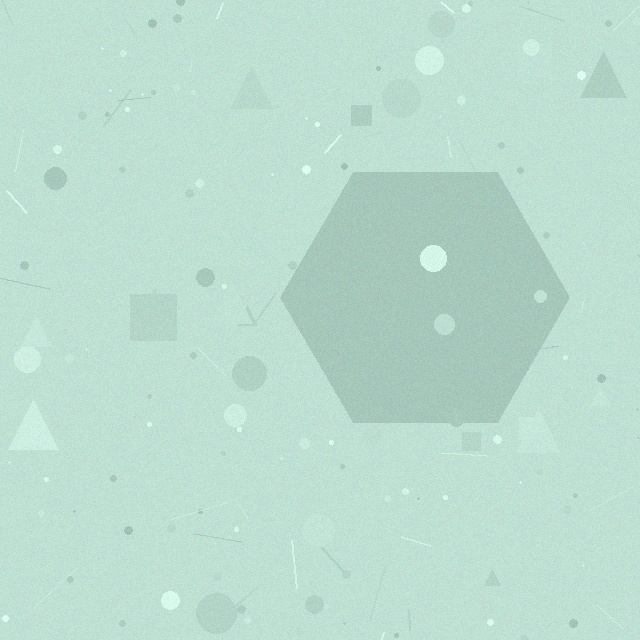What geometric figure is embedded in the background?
A hexagon is embedded in the background.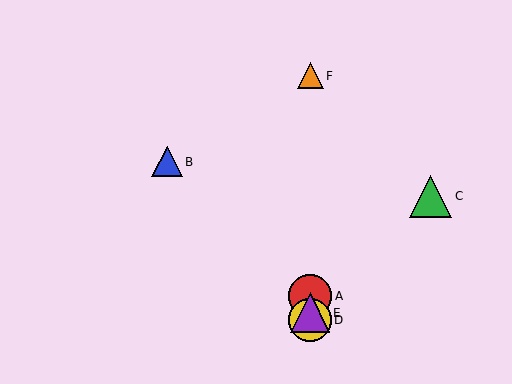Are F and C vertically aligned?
No, F is at x≈310 and C is at x≈431.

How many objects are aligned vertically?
4 objects (A, D, E, F) are aligned vertically.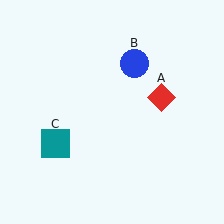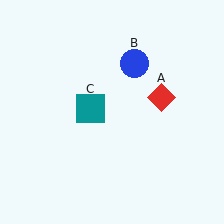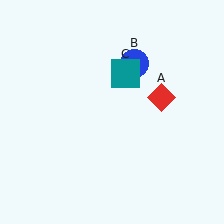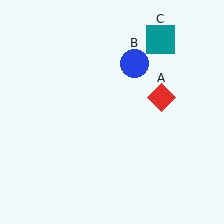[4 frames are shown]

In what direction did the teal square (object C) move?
The teal square (object C) moved up and to the right.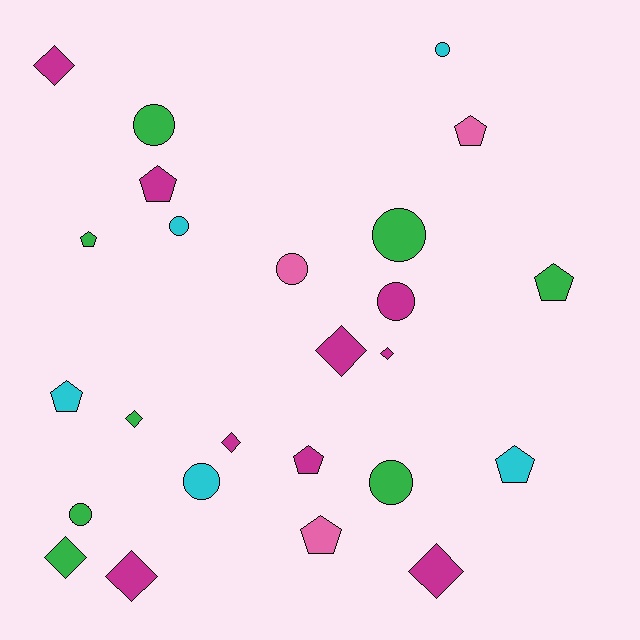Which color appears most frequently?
Magenta, with 9 objects.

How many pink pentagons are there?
There are 2 pink pentagons.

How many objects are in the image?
There are 25 objects.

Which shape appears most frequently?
Circle, with 9 objects.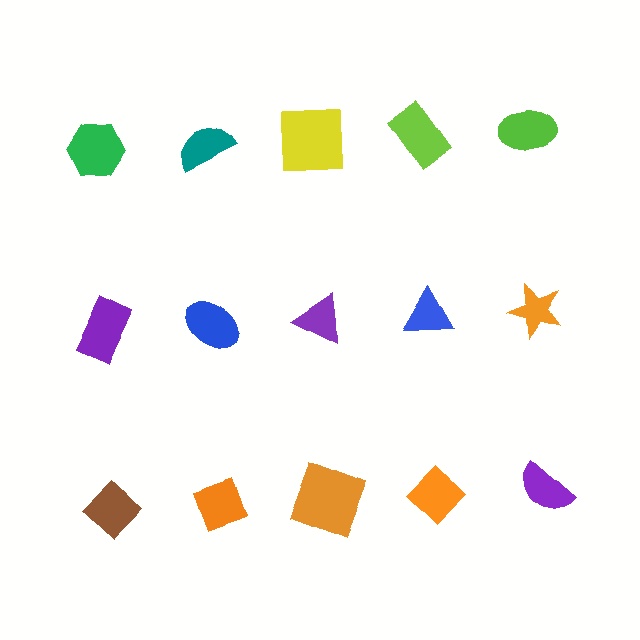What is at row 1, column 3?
A yellow square.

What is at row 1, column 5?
A lime ellipse.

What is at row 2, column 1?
A purple rectangle.